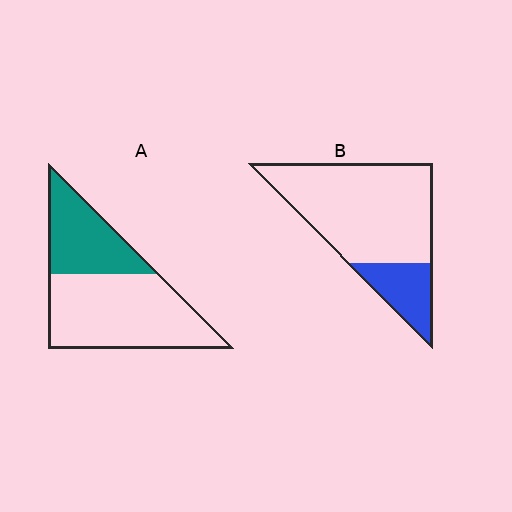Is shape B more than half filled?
No.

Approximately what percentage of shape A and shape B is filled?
A is approximately 35% and B is approximately 20%.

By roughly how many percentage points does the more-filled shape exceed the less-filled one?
By roughly 15 percentage points (A over B).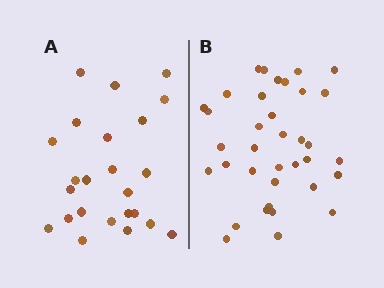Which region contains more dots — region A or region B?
Region B (the right region) has more dots.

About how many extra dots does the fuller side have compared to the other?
Region B has roughly 12 or so more dots than region A.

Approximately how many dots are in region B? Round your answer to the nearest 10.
About 40 dots. (The exact count is 36, which rounds to 40.)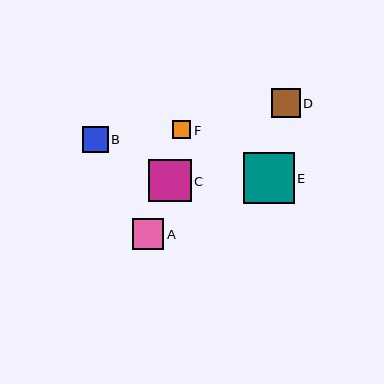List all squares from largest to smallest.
From largest to smallest: E, C, A, D, B, F.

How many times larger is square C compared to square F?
Square C is approximately 2.4 times the size of square F.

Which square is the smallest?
Square F is the smallest with a size of approximately 18 pixels.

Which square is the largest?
Square E is the largest with a size of approximately 50 pixels.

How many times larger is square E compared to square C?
Square E is approximately 1.2 times the size of square C.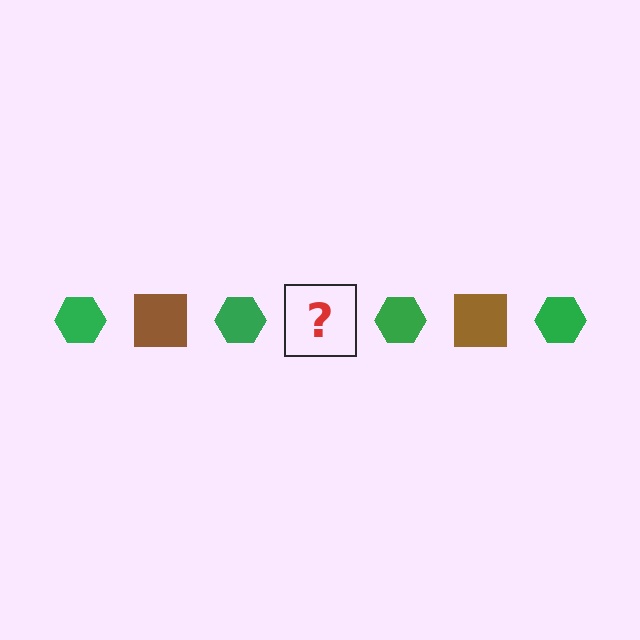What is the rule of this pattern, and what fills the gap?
The rule is that the pattern alternates between green hexagon and brown square. The gap should be filled with a brown square.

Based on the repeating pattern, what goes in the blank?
The blank should be a brown square.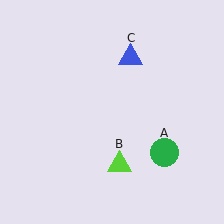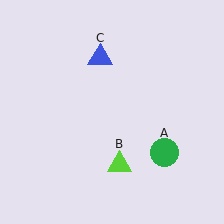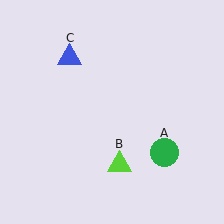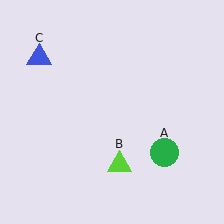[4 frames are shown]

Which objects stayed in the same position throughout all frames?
Green circle (object A) and lime triangle (object B) remained stationary.